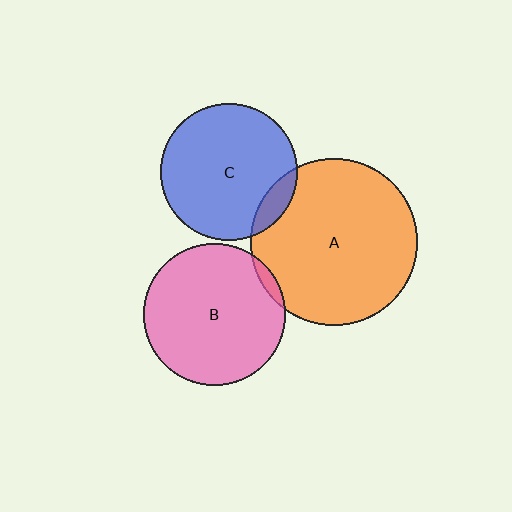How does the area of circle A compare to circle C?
Approximately 1.5 times.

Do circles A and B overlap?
Yes.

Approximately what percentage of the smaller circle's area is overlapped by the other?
Approximately 5%.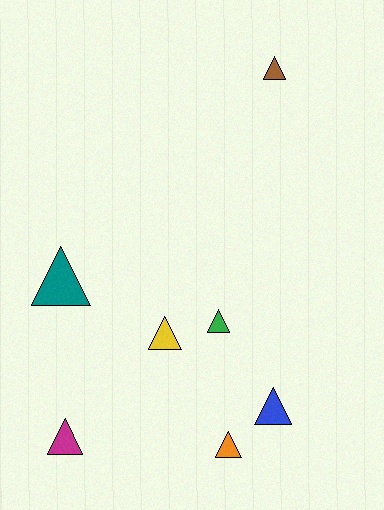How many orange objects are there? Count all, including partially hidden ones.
There is 1 orange object.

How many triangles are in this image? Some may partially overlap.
There are 7 triangles.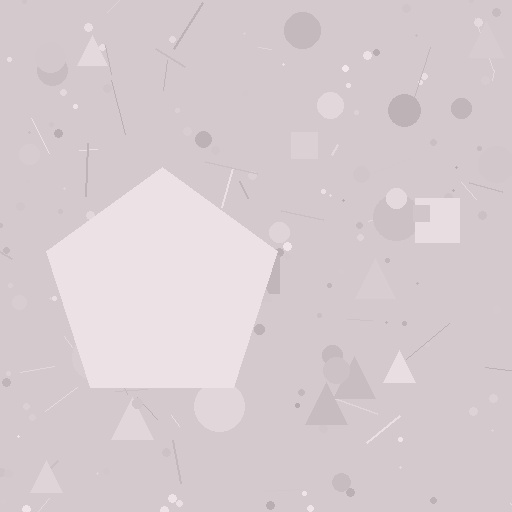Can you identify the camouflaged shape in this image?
The camouflaged shape is a pentagon.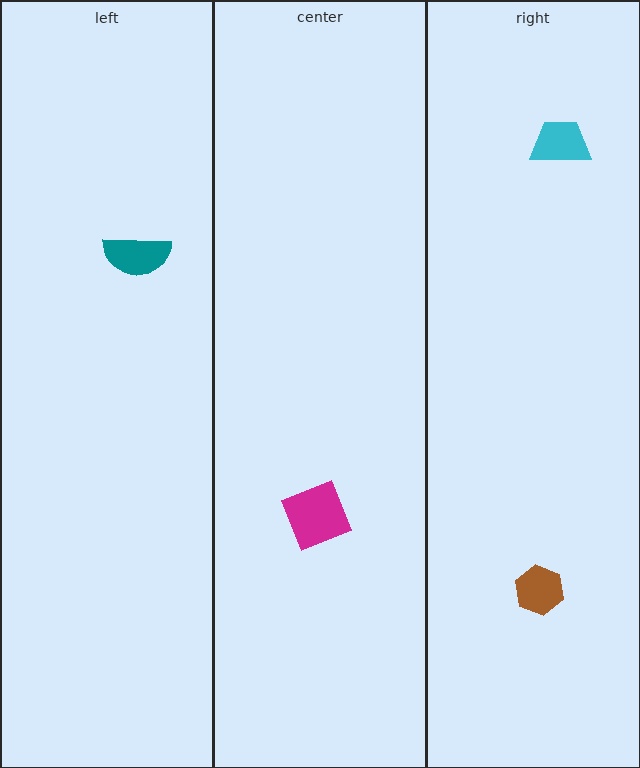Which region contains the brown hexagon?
The right region.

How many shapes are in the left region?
1.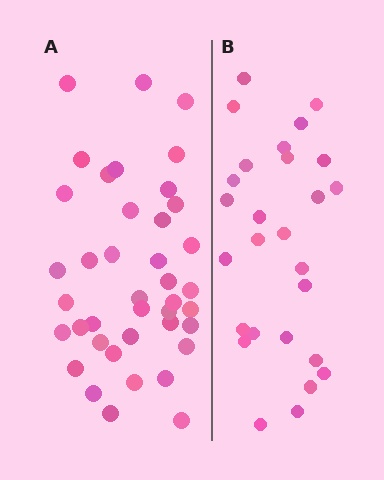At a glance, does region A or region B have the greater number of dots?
Region A (the left region) has more dots.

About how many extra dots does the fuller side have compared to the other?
Region A has approximately 15 more dots than region B.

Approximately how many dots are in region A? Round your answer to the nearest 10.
About 40 dots.